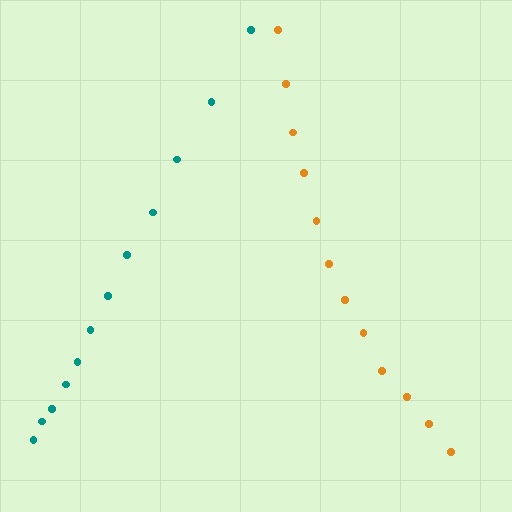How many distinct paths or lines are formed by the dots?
There are 2 distinct paths.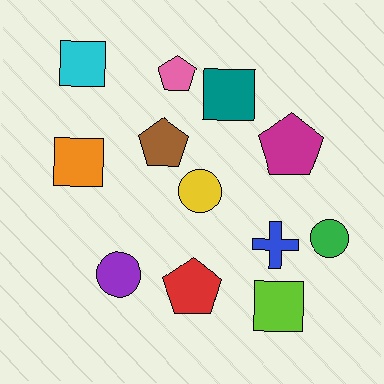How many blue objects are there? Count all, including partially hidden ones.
There is 1 blue object.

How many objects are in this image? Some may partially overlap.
There are 12 objects.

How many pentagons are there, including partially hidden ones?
There are 4 pentagons.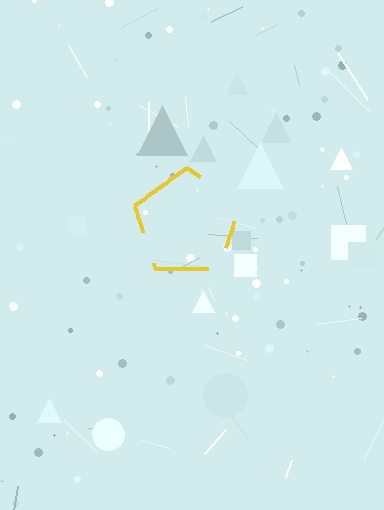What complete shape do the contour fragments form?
The contour fragments form a pentagon.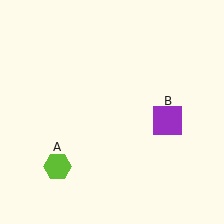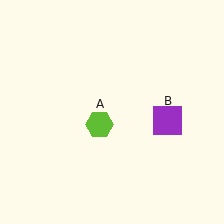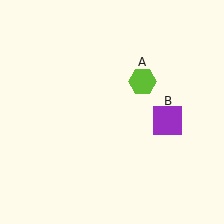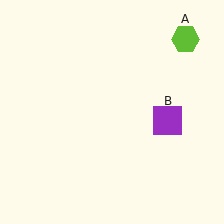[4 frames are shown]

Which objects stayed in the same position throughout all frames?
Purple square (object B) remained stationary.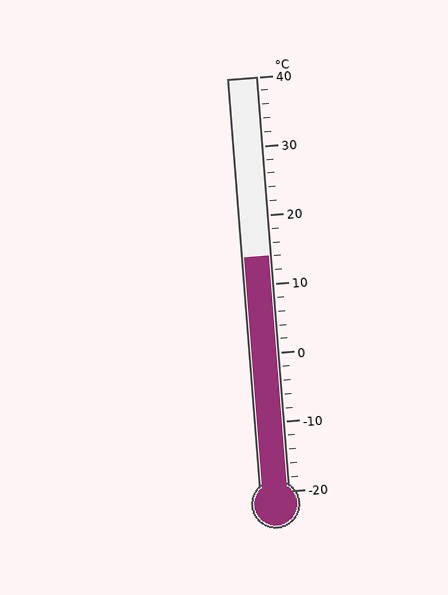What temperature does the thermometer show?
The thermometer shows approximately 14°C.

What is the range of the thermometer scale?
The thermometer scale ranges from -20°C to 40°C.